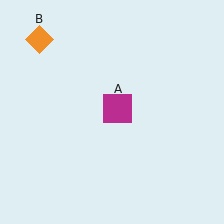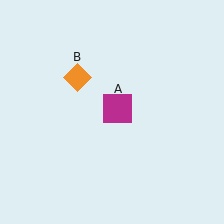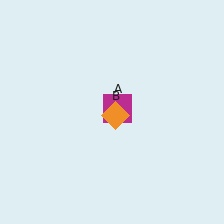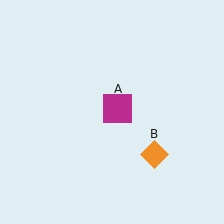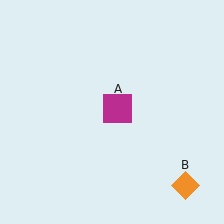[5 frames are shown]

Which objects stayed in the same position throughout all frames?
Magenta square (object A) remained stationary.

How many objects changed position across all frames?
1 object changed position: orange diamond (object B).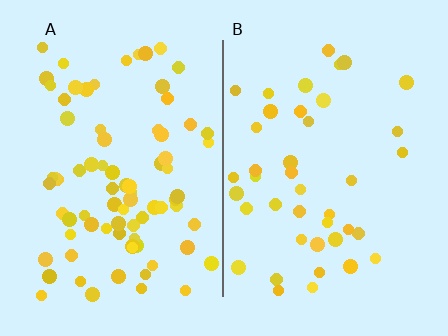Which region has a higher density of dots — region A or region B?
A (the left).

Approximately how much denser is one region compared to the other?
Approximately 1.9× — region A over region B.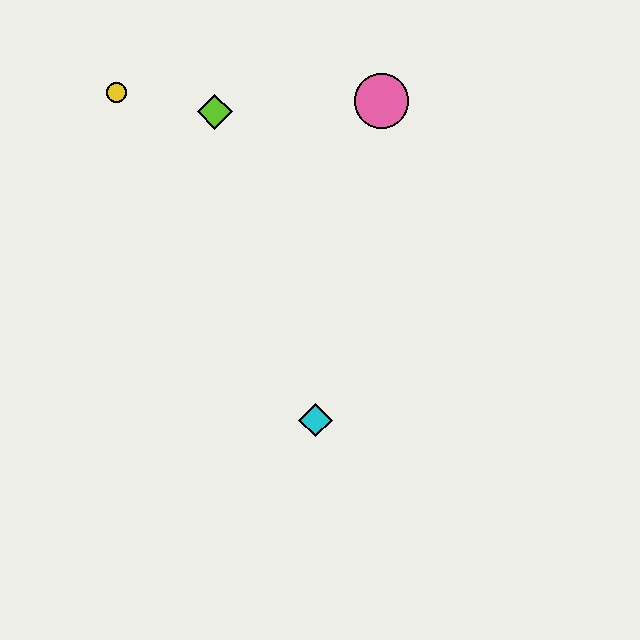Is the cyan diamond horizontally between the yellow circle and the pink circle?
Yes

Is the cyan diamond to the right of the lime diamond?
Yes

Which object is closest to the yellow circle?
The lime diamond is closest to the yellow circle.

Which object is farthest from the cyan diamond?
The yellow circle is farthest from the cyan diamond.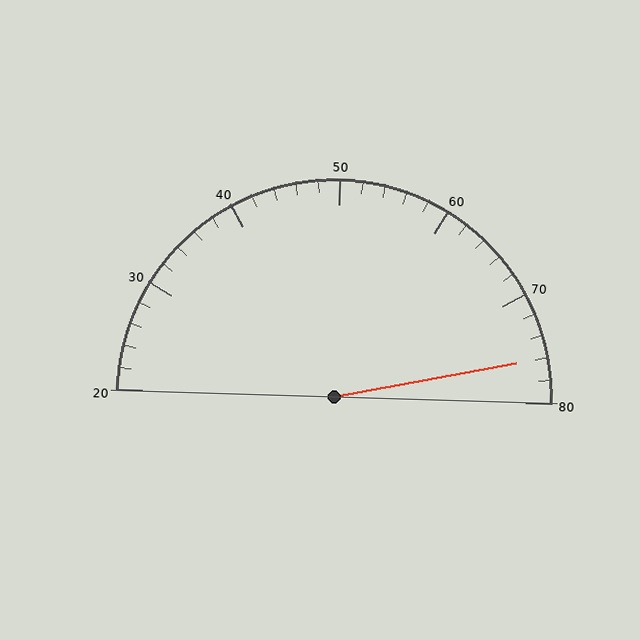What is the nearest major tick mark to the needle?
The nearest major tick mark is 80.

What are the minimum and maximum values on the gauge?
The gauge ranges from 20 to 80.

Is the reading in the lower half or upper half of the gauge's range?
The reading is in the upper half of the range (20 to 80).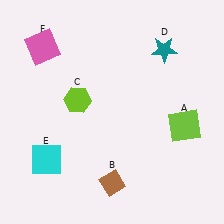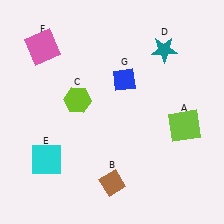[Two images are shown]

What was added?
A blue diamond (G) was added in Image 2.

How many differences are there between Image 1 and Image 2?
There is 1 difference between the two images.